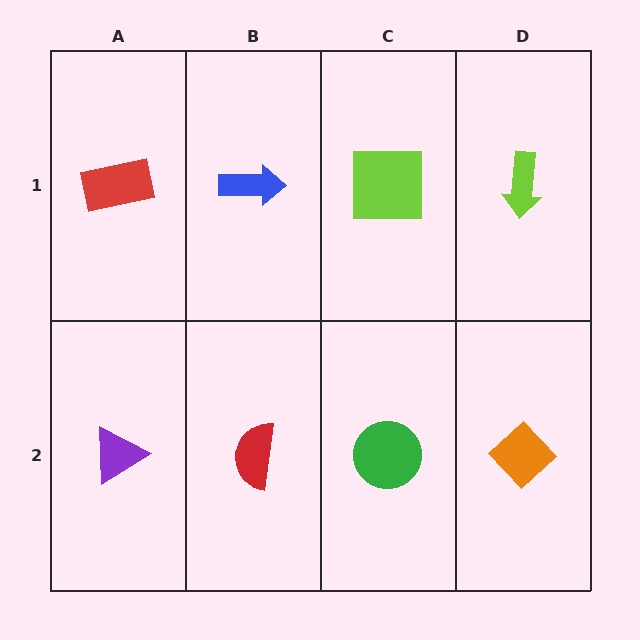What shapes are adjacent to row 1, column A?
A purple triangle (row 2, column A), a blue arrow (row 1, column B).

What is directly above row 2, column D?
A lime arrow.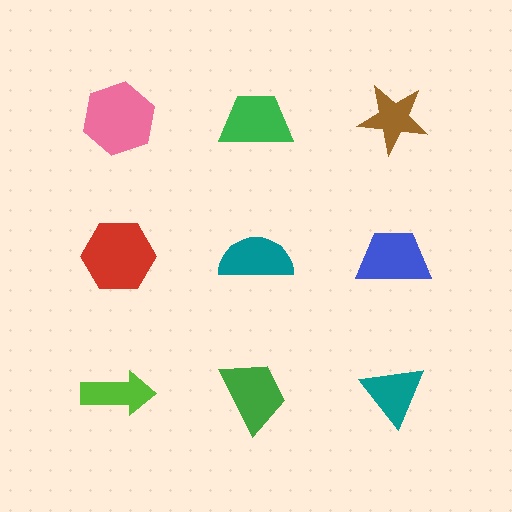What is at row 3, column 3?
A teal triangle.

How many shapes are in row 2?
3 shapes.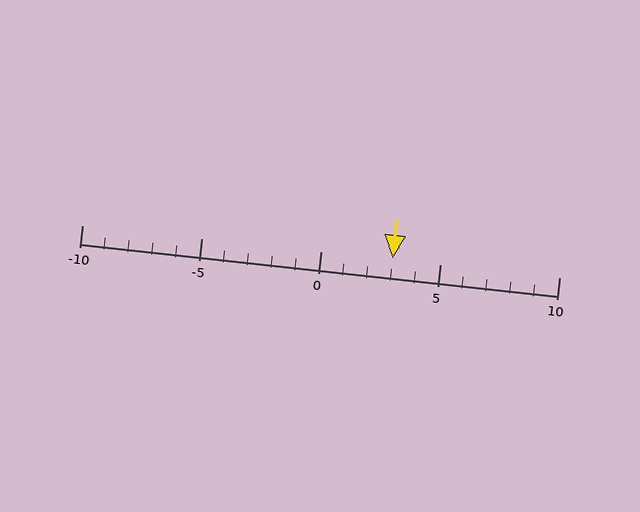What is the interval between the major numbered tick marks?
The major tick marks are spaced 5 units apart.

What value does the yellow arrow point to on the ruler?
The yellow arrow points to approximately 3.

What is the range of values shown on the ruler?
The ruler shows values from -10 to 10.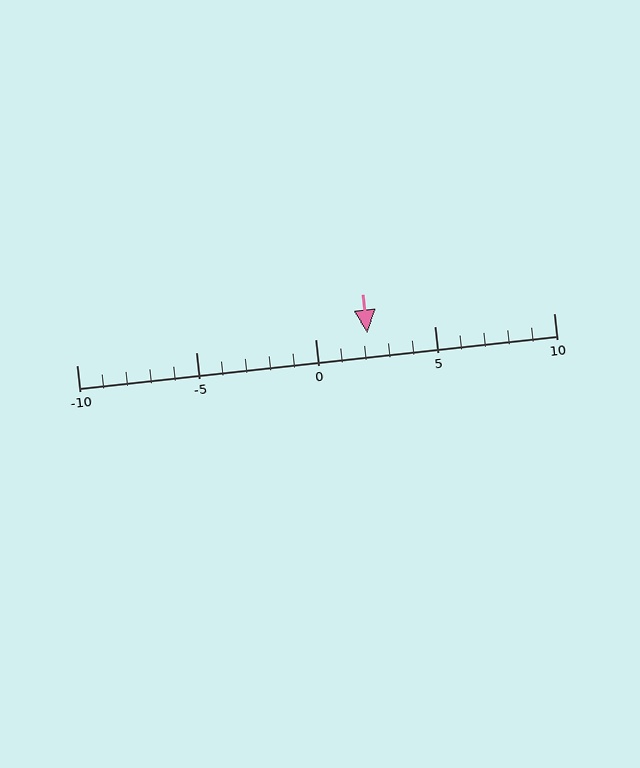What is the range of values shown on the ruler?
The ruler shows values from -10 to 10.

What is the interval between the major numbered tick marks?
The major tick marks are spaced 5 units apart.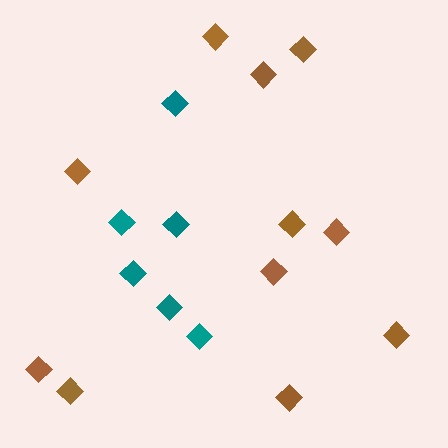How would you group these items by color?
There are 2 groups: one group of brown diamonds (11) and one group of teal diamonds (6).